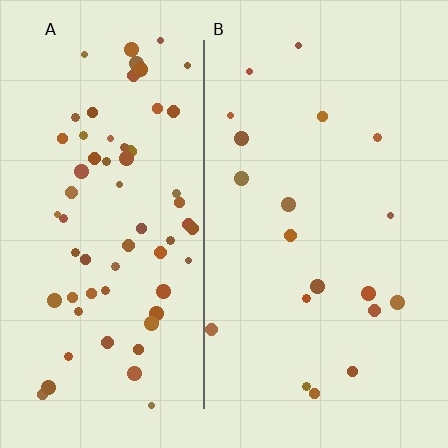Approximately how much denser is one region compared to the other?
Approximately 3.4× — region A over region B.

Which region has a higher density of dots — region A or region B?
A (the left).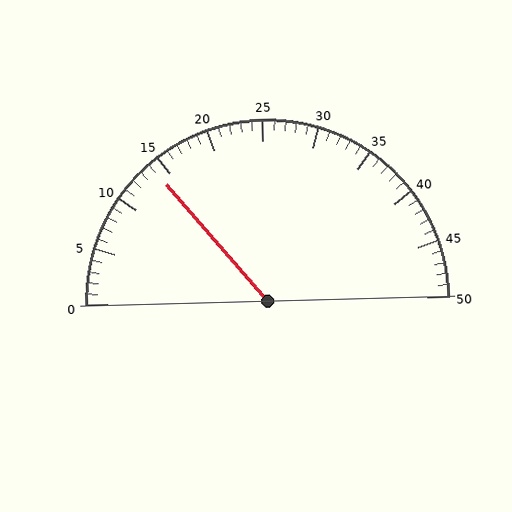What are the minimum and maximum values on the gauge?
The gauge ranges from 0 to 50.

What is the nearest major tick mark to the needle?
The nearest major tick mark is 15.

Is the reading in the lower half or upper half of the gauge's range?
The reading is in the lower half of the range (0 to 50).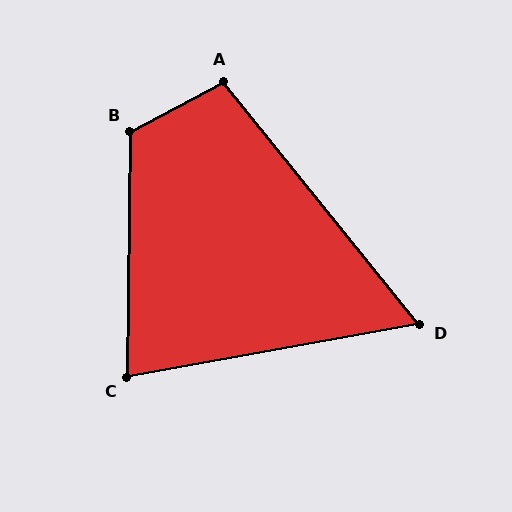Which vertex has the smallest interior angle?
D, at approximately 61 degrees.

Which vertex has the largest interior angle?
B, at approximately 119 degrees.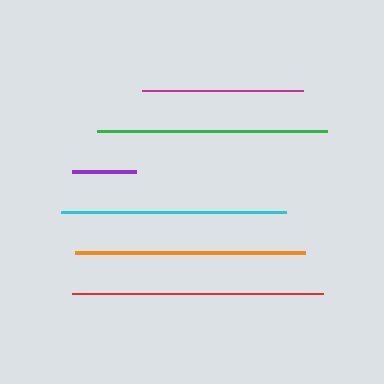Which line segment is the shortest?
The purple line is the shortest at approximately 63 pixels.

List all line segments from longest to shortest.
From longest to shortest: red, green, orange, cyan, magenta, purple.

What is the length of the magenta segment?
The magenta segment is approximately 162 pixels long.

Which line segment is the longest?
The red line is the longest at approximately 251 pixels.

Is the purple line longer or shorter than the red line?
The red line is longer than the purple line.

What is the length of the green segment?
The green segment is approximately 230 pixels long.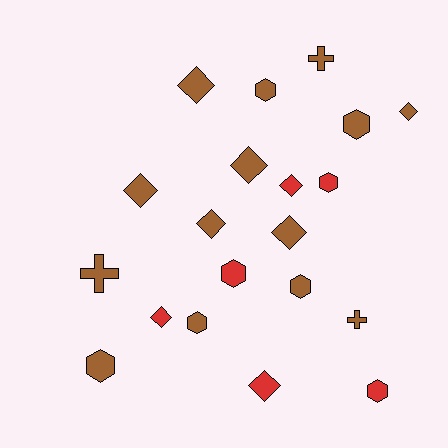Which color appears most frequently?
Brown, with 14 objects.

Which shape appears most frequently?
Diamond, with 9 objects.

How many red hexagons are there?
There are 3 red hexagons.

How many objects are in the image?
There are 20 objects.